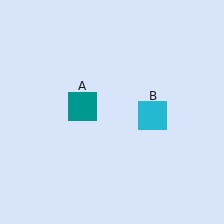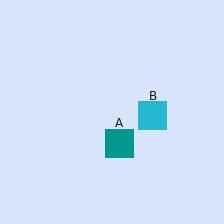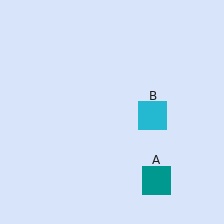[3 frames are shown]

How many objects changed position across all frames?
1 object changed position: teal square (object A).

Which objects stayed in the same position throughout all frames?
Cyan square (object B) remained stationary.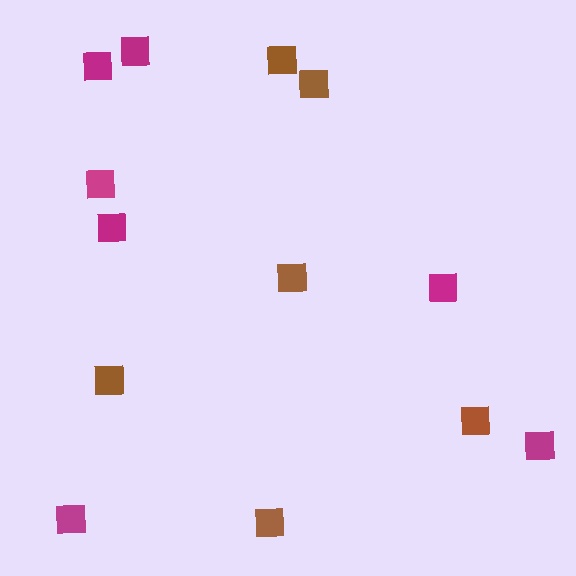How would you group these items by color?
There are 2 groups: one group of brown squares (6) and one group of magenta squares (7).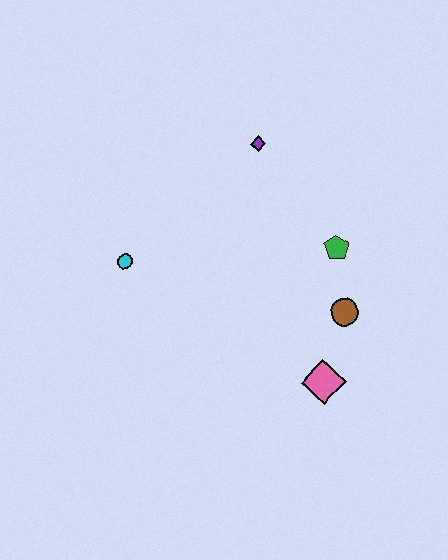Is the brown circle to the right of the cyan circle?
Yes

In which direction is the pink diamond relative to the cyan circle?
The pink diamond is to the right of the cyan circle.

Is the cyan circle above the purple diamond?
No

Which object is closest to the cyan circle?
The purple diamond is closest to the cyan circle.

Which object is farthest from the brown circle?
The cyan circle is farthest from the brown circle.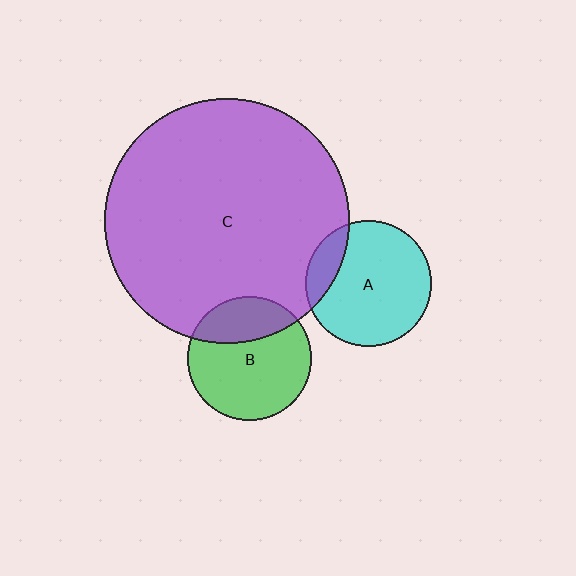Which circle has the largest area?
Circle C (purple).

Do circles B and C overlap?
Yes.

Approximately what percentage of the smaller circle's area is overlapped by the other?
Approximately 30%.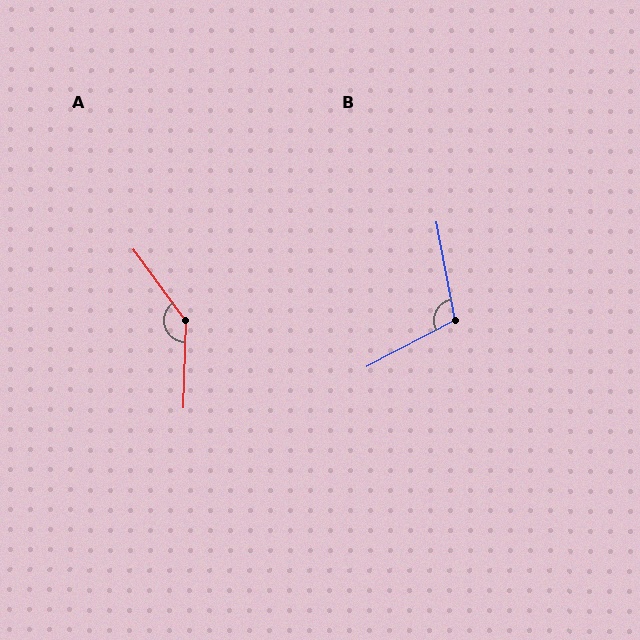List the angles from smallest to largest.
B (107°), A (142°).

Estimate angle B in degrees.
Approximately 107 degrees.